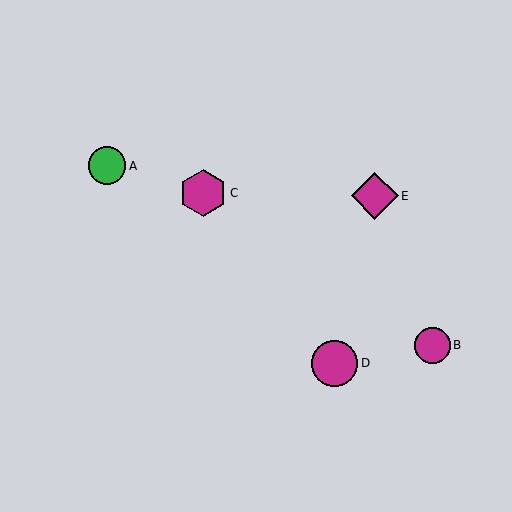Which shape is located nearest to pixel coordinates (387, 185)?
The magenta diamond (labeled E) at (375, 196) is nearest to that location.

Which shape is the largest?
The magenta diamond (labeled E) is the largest.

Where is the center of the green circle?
The center of the green circle is at (107, 166).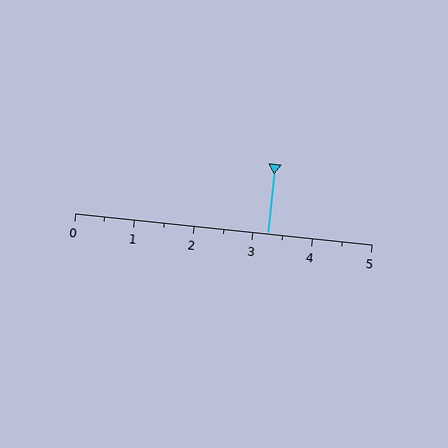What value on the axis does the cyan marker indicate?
The marker indicates approximately 3.2.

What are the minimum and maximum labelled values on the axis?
The axis runs from 0 to 5.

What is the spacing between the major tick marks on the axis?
The major ticks are spaced 1 apart.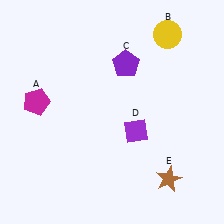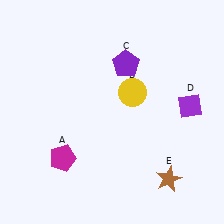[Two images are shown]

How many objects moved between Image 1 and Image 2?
3 objects moved between the two images.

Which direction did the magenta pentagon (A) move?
The magenta pentagon (A) moved down.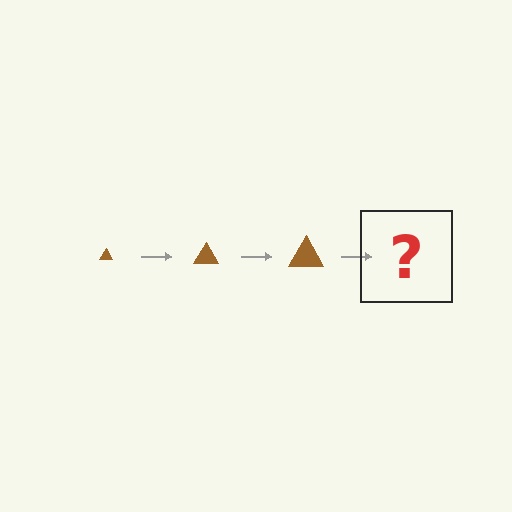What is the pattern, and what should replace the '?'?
The pattern is that the triangle gets progressively larger each step. The '?' should be a brown triangle, larger than the previous one.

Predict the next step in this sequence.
The next step is a brown triangle, larger than the previous one.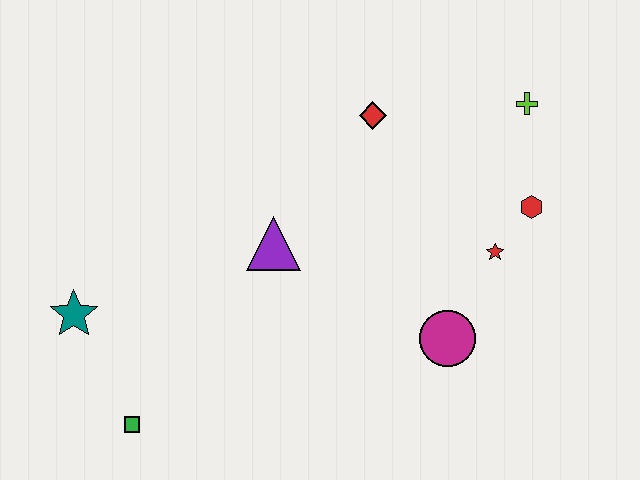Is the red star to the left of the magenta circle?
No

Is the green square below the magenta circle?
Yes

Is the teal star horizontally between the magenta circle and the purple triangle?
No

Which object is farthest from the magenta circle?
The teal star is farthest from the magenta circle.